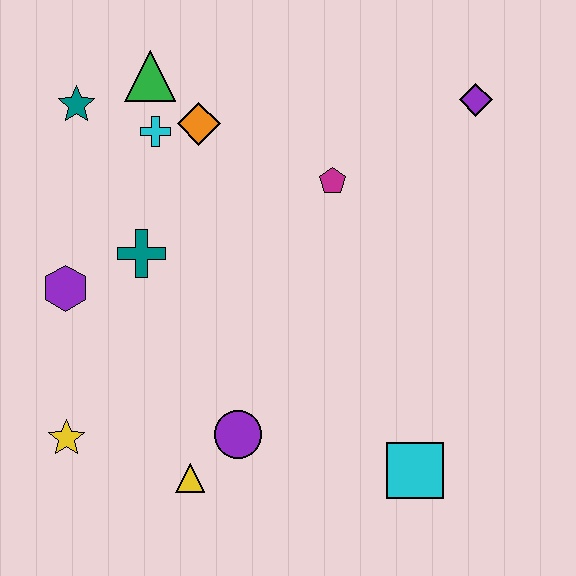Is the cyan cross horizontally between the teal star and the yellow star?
No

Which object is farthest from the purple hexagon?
The purple diamond is farthest from the purple hexagon.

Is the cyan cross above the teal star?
No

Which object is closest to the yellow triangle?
The purple circle is closest to the yellow triangle.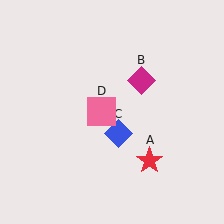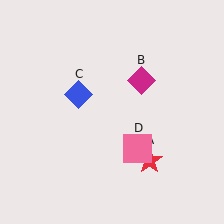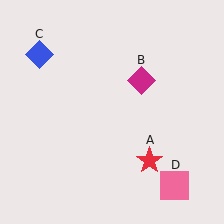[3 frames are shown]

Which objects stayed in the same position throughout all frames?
Red star (object A) and magenta diamond (object B) remained stationary.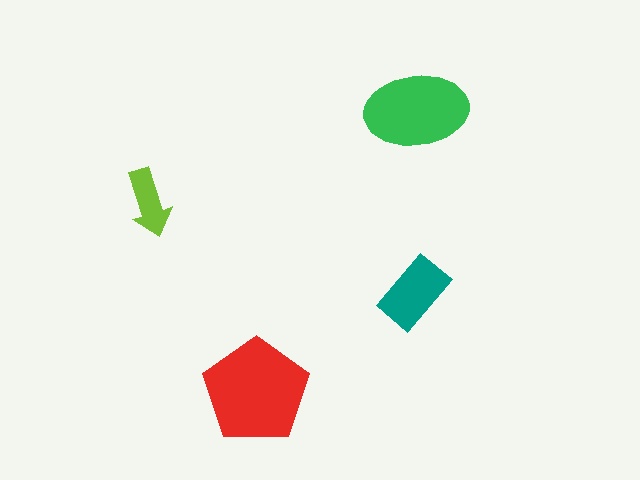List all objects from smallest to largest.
The lime arrow, the teal rectangle, the green ellipse, the red pentagon.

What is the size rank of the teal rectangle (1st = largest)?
3rd.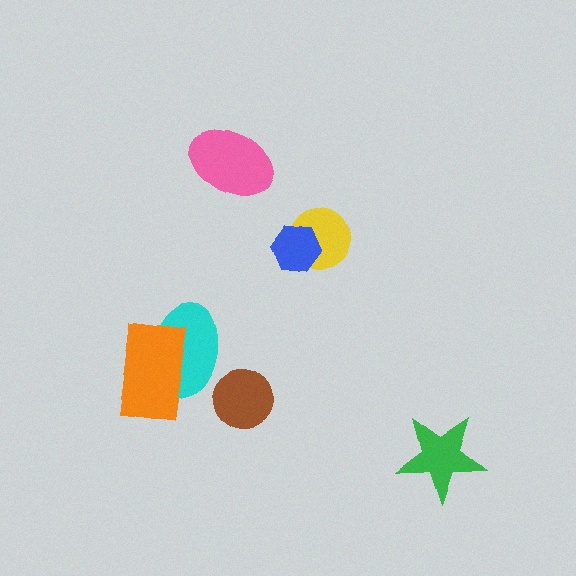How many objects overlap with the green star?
0 objects overlap with the green star.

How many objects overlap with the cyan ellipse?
1 object overlaps with the cyan ellipse.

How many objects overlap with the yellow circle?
1 object overlaps with the yellow circle.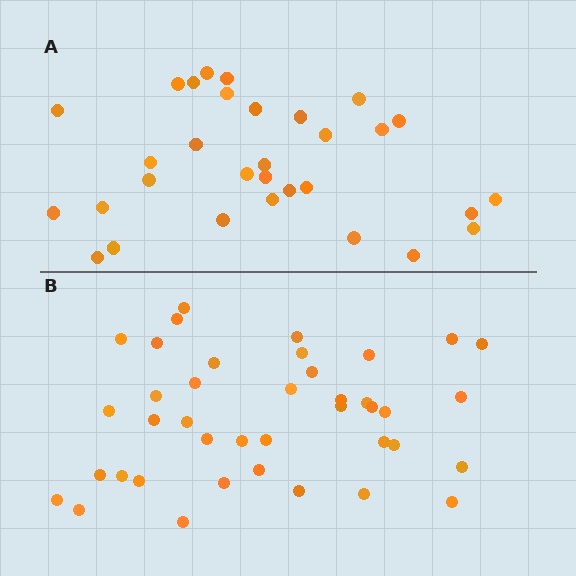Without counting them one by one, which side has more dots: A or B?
Region B (the bottom region) has more dots.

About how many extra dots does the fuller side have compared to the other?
Region B has roughly 8 or so more dots than region A.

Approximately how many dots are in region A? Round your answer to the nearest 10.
About 30 dots. (The exact count is 31, which rounds to 30.)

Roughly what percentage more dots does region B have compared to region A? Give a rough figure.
About 30% more.